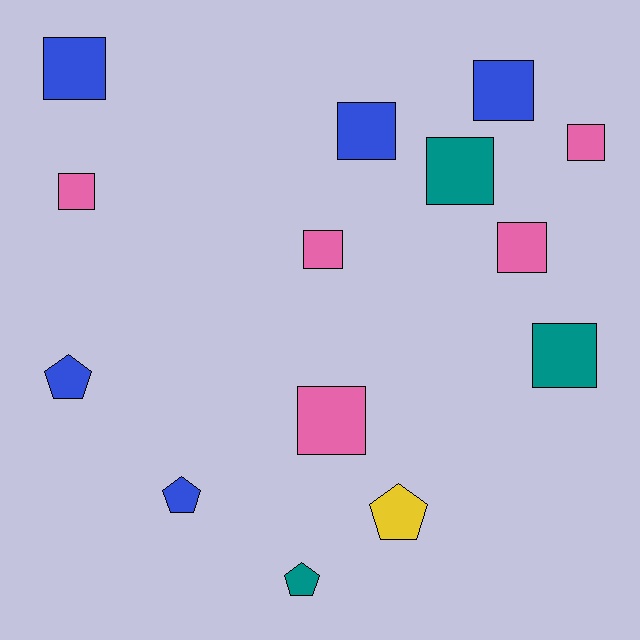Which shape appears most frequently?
Square, with 10 objects.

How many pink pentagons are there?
There are no pink pentagons.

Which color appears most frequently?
Blue, with 5 objects.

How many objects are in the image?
There are 14 objects.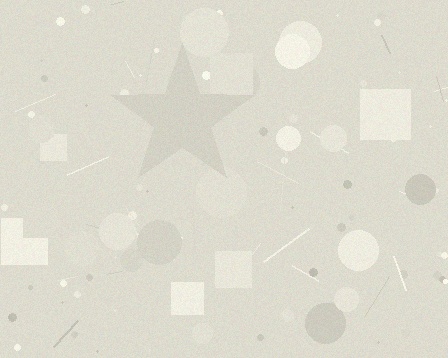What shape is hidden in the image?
A star is hidden in the image.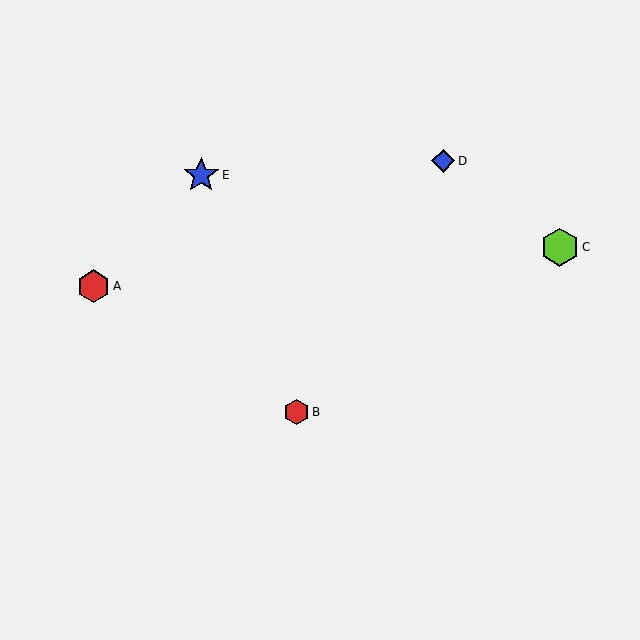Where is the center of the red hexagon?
The center of the red hexagon is at (297, 412).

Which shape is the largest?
The lime hexagon (labeled C) is the largest.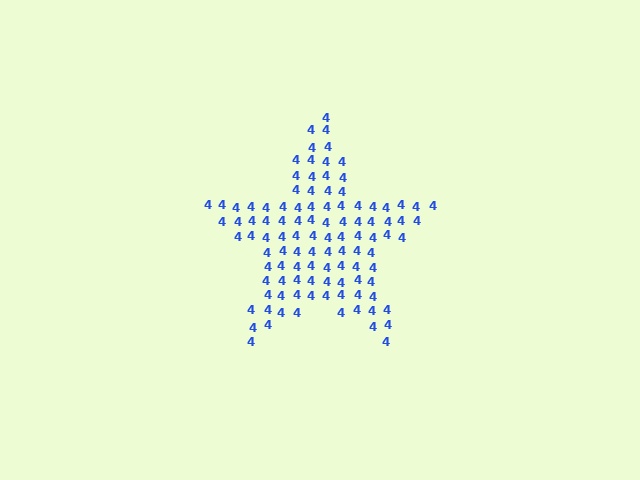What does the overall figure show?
The overall figure shows a star.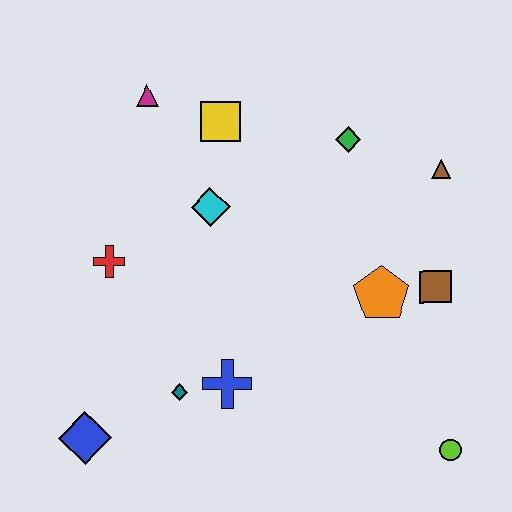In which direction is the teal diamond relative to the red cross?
The teal diamond is below the red cross.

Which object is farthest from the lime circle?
The magenta triangle is farthest from the lime circle.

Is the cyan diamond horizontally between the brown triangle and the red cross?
Yes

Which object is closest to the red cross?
The cyan diamond is closest to the red cross.